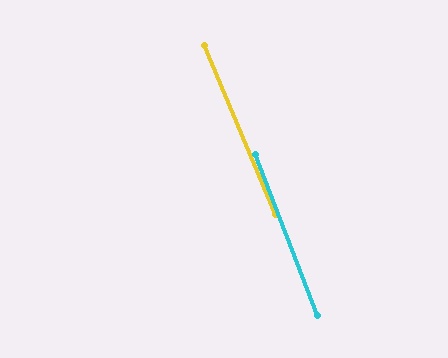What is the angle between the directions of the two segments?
Approximately 1 degree.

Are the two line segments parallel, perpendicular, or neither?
Parallel — their directions differ by only 1.5°.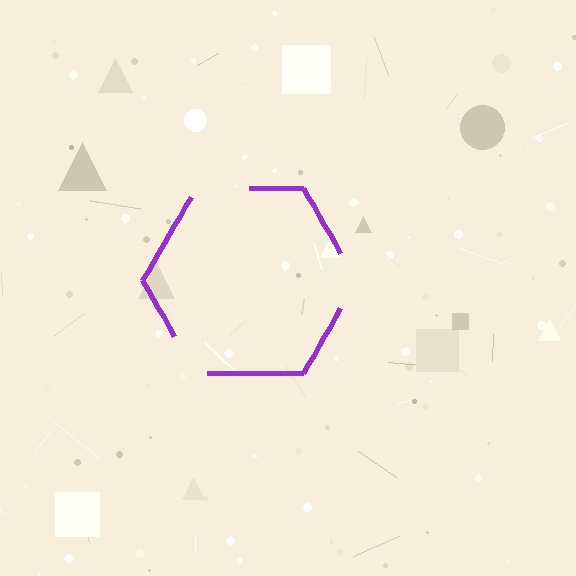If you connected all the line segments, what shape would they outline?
They would outline a hexagon.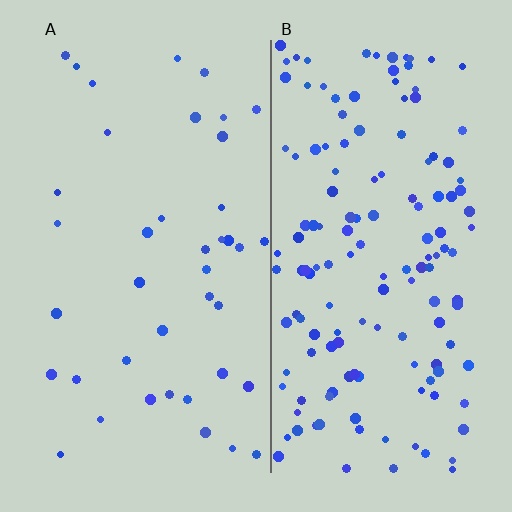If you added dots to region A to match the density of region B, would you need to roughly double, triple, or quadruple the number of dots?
Approximately quadruple.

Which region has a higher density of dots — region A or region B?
B (the right).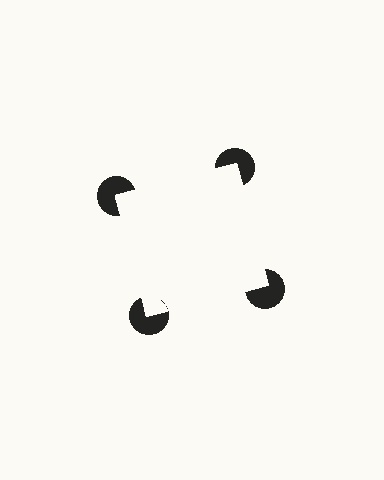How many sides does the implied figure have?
4 sides.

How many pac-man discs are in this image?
There are 4 — one at each vertex of the illusory square.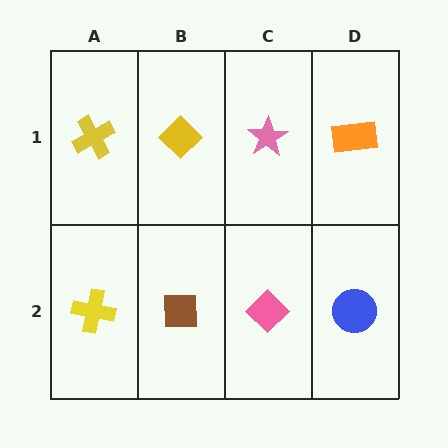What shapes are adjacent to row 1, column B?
A brown square (row 2, column B), a yellow cross (row 1, column A), a pink star (row 1, column C).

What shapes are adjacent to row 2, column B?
A yellow diamond (row 1, column B), a yellow cross (row 2, column A), a pink diamond (row 2, column C).